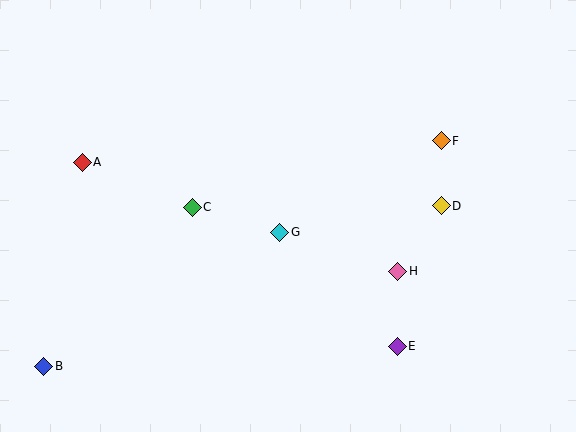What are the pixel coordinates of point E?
Point E is at (397, 346).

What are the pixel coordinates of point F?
Point F is at (441, 141).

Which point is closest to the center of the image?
Point G at (280, 232) is closest to the center.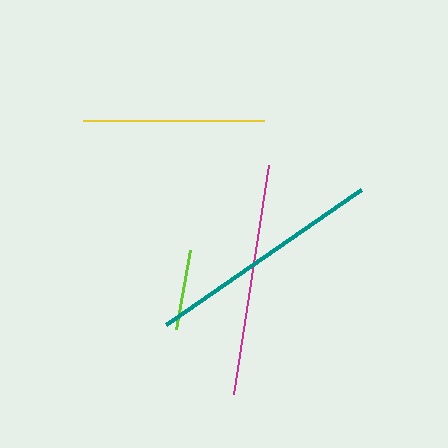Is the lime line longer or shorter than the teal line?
The teal line is longer than the lime line.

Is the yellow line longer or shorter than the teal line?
The teal line is longer than the yellow line.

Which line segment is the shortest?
The lime line is the shortest at approximately 80 pixels.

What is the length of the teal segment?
The teal segment is approximately 236 pixels long.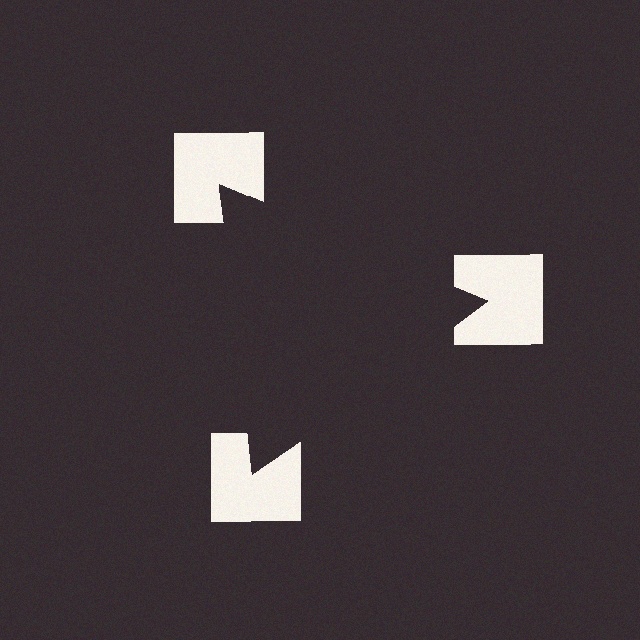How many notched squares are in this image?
There are 3 — one at each vertex of the illusory triangle.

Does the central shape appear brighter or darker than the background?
It typically appears slightly darker than the background, even though no actual brightness change is drawn.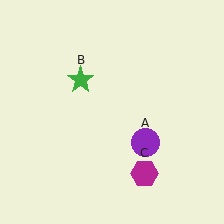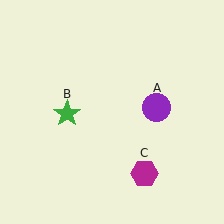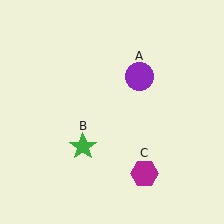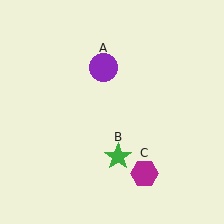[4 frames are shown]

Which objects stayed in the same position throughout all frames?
Magenta hexagon (object C) remained stationary.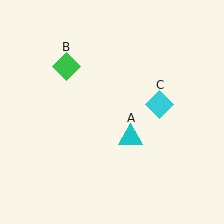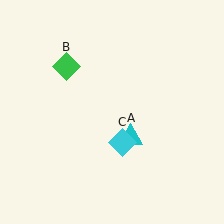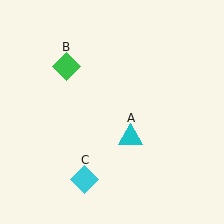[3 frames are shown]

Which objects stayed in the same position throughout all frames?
Cyan triangle (object A) and green diamond (object B) remained stationary.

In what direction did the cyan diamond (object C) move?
The cyan diamond (object C) moved down and to the left.